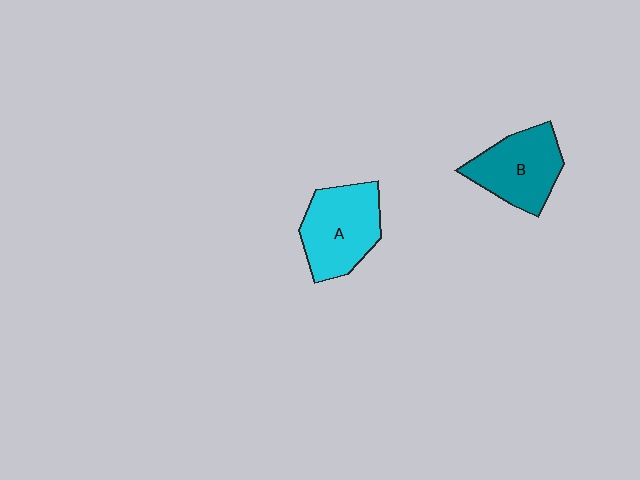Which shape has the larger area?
Shape A (cyan).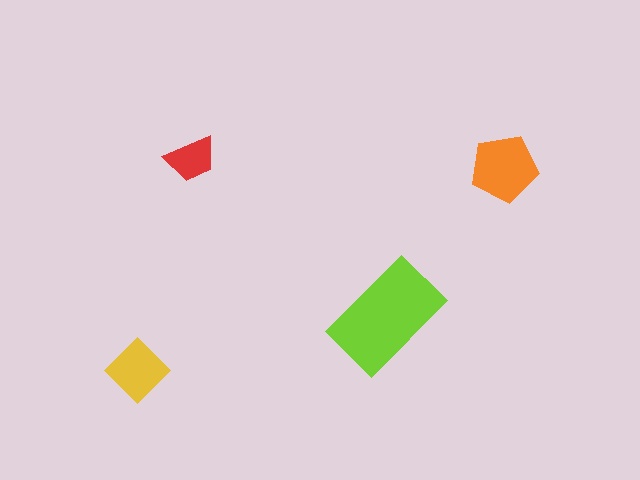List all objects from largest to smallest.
The lime rectangle, the orange pentagon, the yellow diamond, the red trapezoid.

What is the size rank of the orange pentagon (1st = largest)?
2nd.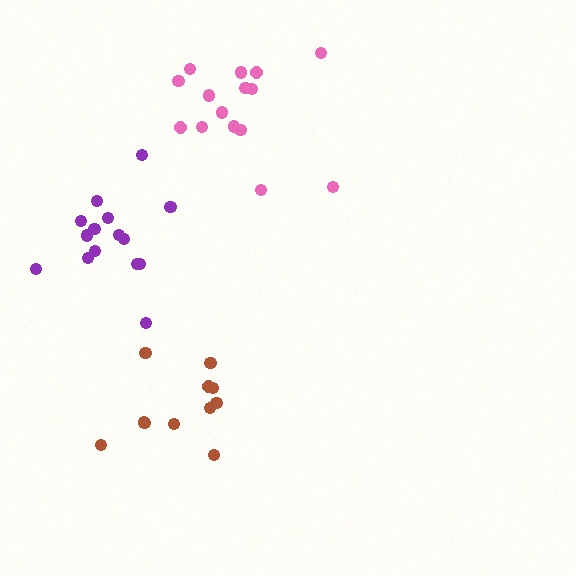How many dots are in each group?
Group 1: 11 dots, Group 2: 15 dots, Group 3: 15 dots (41 total).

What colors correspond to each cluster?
The clusters are colored: brown, purple, pink.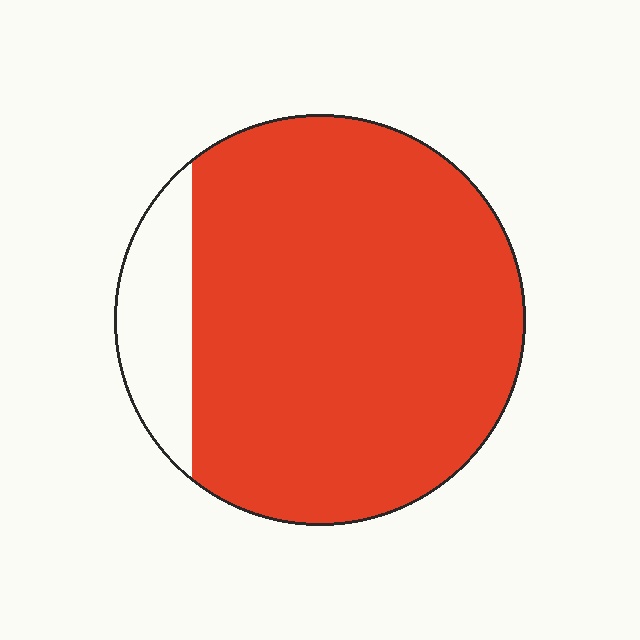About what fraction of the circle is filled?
About seven eighths (7/8).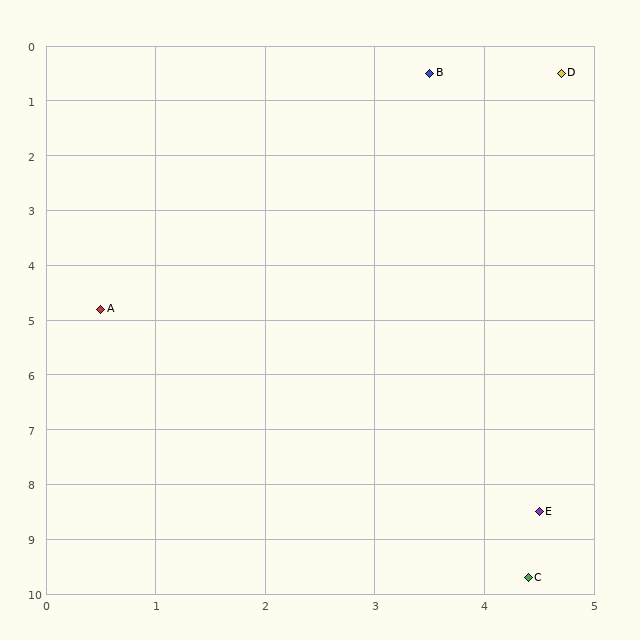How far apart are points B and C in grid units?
Points B and C are about 9.2 grid units apart.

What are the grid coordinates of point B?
Point B is at approximately (3.5, 0.5).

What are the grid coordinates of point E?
Point E is at approximately (4.5, 8.5).